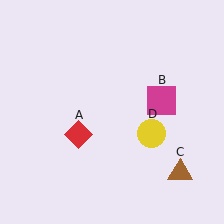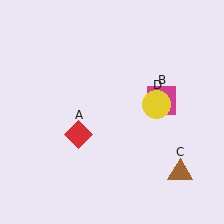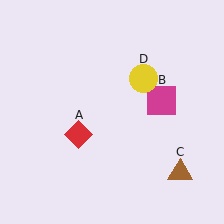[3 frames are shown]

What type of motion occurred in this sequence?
The yellow circle (object D) rotated counterclockwise around the center of the scene.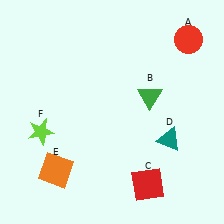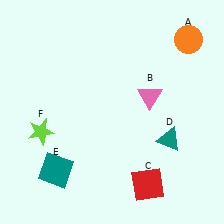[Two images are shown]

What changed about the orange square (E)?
In Image 1, E is orange. In Image 2, it changed to teal.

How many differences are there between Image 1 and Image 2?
There are 3 differences between the two images.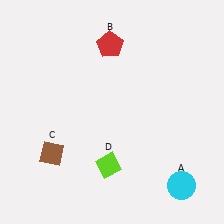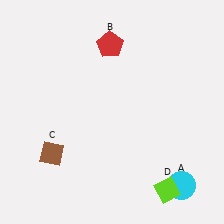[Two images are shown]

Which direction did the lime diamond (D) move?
The lime diamond (D) moved right.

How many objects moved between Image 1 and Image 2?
1 object moved between the two images.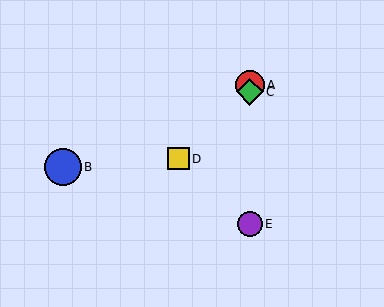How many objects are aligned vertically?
3 objects (A, C, E) are aligned vertically.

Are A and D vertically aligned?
No, A is at x≈250 and D is at x≈178.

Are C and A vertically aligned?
Yes, both are at x≈250.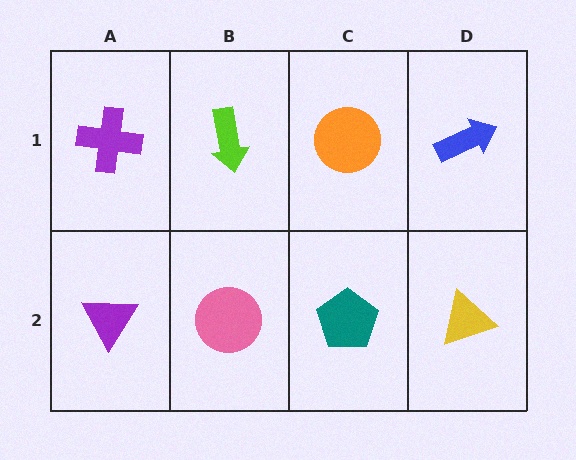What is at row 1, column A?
A purple cross.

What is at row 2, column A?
A purple triangle.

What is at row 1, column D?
A blue arrow.